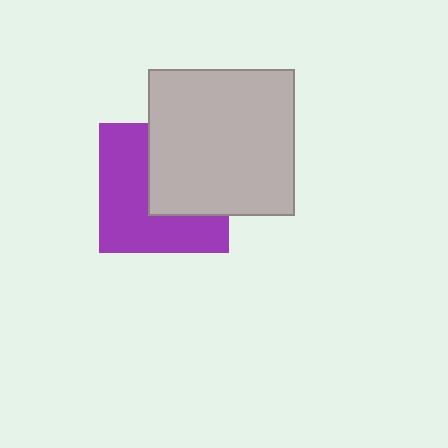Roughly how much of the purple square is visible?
About half of it is visible (roughly 55%).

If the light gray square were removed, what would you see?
You would see the complete purple square.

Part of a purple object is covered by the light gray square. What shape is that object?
It is a square.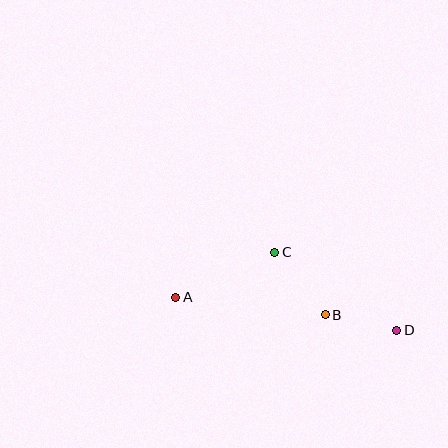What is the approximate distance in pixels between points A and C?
The distance between A and C is approximately 109 pixels.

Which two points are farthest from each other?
Points A and D are farthest from each other.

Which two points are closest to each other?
Points B and D are closest to each other.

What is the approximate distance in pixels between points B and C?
The distance between B and C is approximately 81 pixels.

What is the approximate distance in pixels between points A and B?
The distance between A and B is approximately 151 pixels.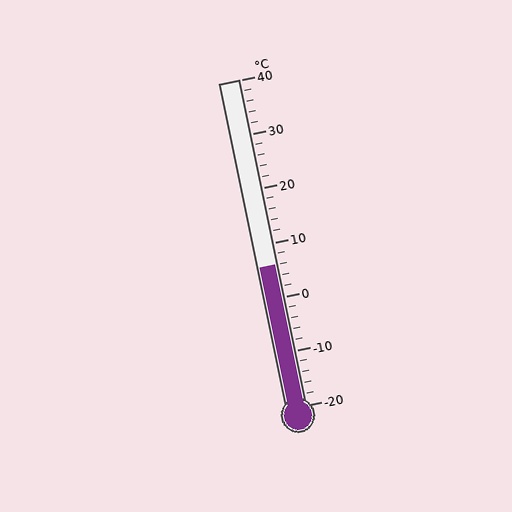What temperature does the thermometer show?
The thermometer shows approximately 6°C.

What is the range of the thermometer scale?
The thermometer scale ranges from -20°C to 40°C.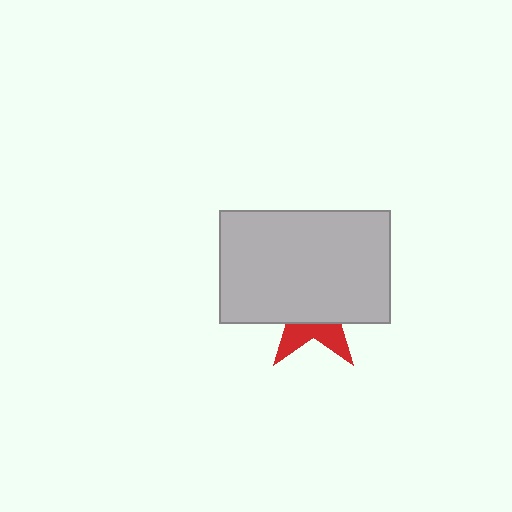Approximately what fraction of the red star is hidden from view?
Roughly 68% of the red star is hidden behind the light gray rectangle.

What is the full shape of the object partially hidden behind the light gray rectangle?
The partially hidden object is a red star.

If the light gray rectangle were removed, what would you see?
You would see the complete red star.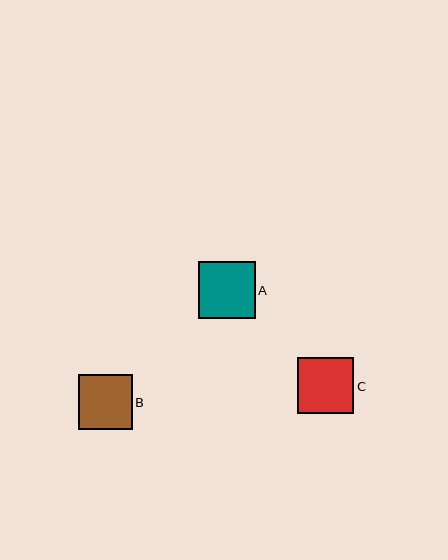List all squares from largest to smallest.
From largest to smallest: A, C, B.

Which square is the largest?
Square A is the largest with a size of approximately 57 pixels.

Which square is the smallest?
Square B is the smallest with a size of approximately 54 pixels.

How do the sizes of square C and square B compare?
Square C and square B are approximately the same size.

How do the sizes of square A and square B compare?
Square A and square B are approximately the same size.